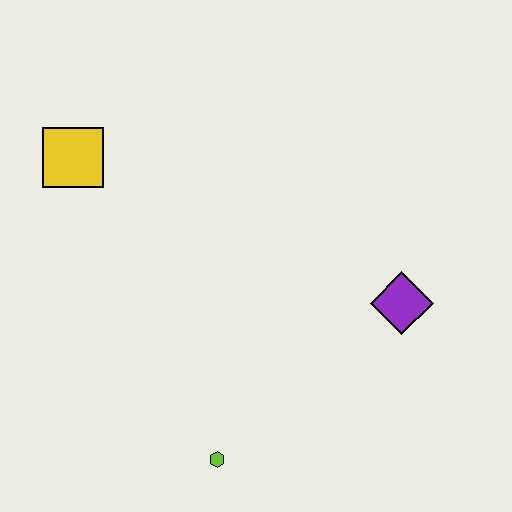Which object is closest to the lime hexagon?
The purple diamond is closest to the lime hexagon.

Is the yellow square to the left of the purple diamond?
Yes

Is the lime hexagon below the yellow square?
Yes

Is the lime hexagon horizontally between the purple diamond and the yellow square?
Yes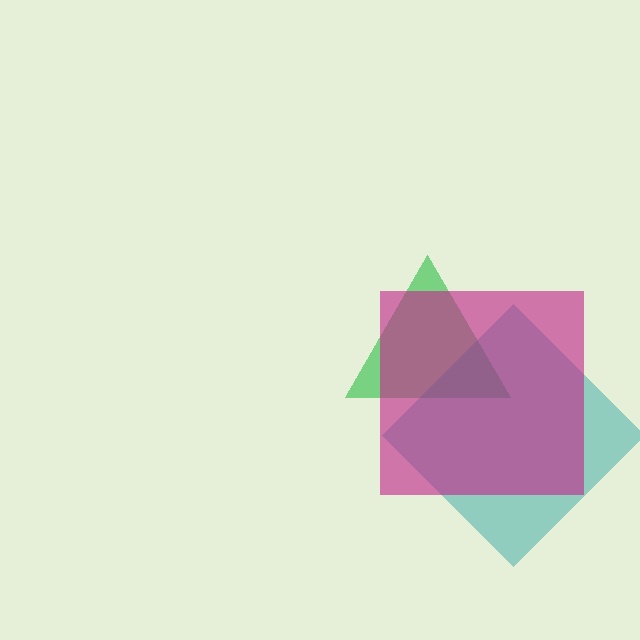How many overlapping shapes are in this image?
There are 3 overlapping shapes in the image.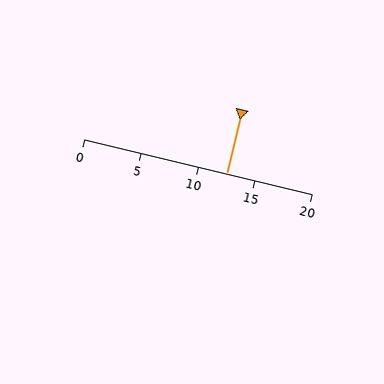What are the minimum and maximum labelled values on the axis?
The axis runs from 0 to 20.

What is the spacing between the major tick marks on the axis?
The major ticks are spaced 5 apart.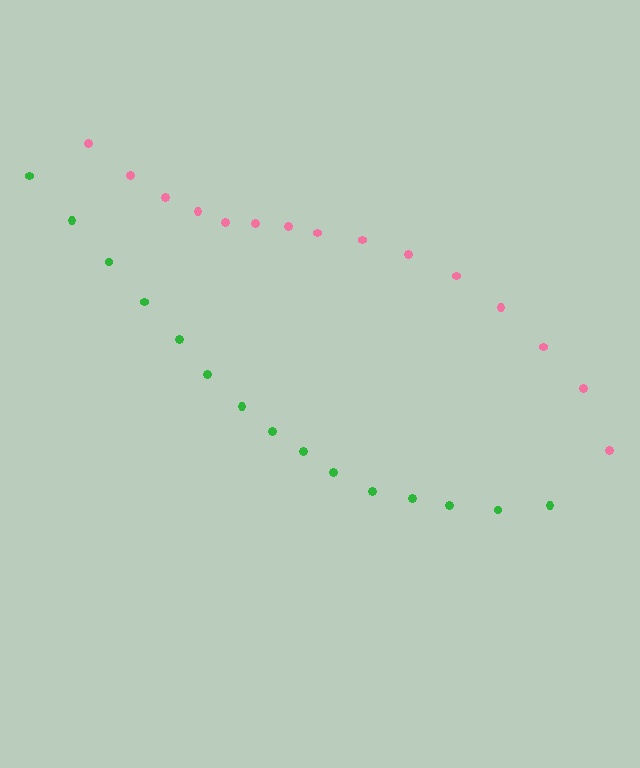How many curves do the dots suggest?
There are 2 distinct paths.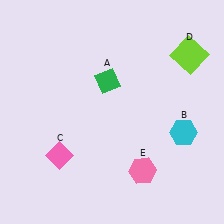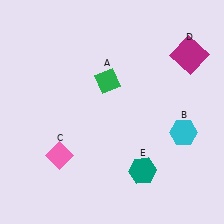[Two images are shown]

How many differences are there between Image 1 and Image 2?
There are 2 differences between the two images.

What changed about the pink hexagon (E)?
In Image 1, E is pink. In Image 2, it changed to teal.